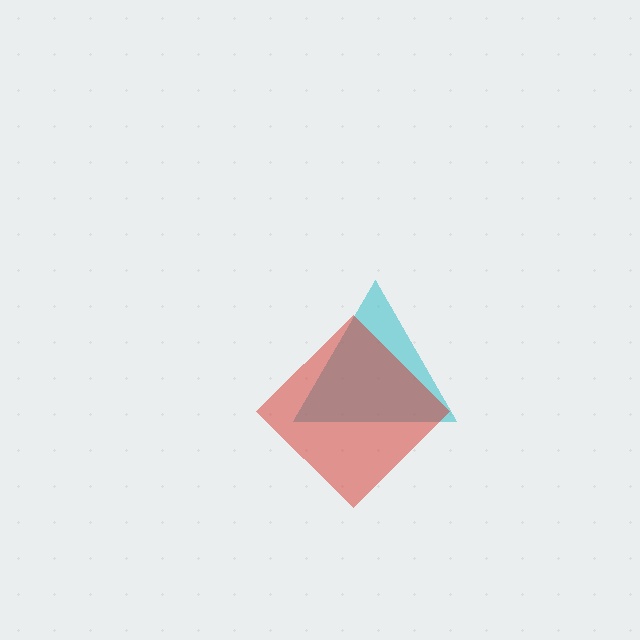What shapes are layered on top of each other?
The layered shapes are: a cyan triangle, a red diamond.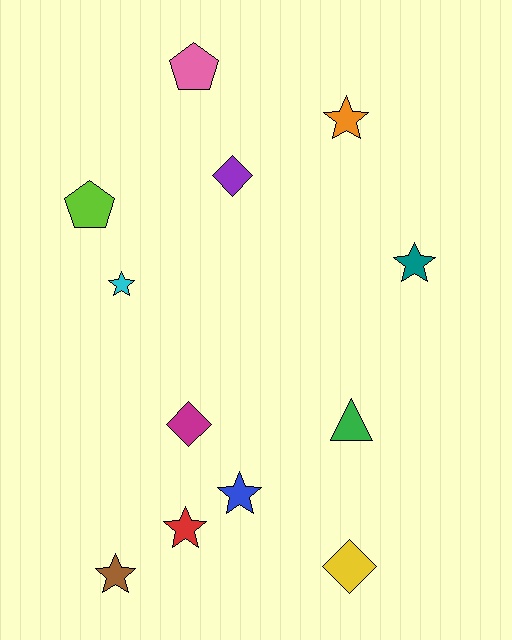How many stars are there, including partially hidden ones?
There are 6 stars.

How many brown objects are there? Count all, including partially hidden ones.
There is 1 brown object.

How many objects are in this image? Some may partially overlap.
There are 12 objects.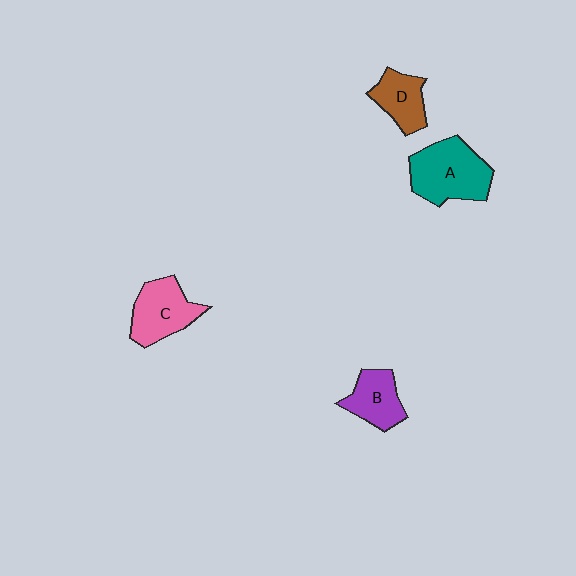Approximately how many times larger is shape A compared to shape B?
Approximately 1.6 times.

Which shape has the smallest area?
Shape D (brown).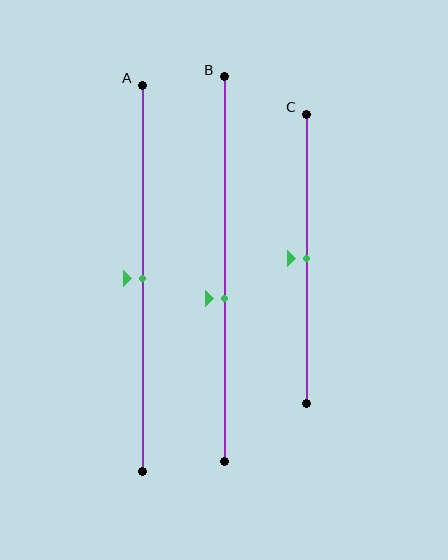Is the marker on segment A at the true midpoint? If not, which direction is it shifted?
Yes, the marker on segment A is at the true midpoint.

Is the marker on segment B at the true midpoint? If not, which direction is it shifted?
No, the marker on segment B is shifted downward by about 7% of the segment length.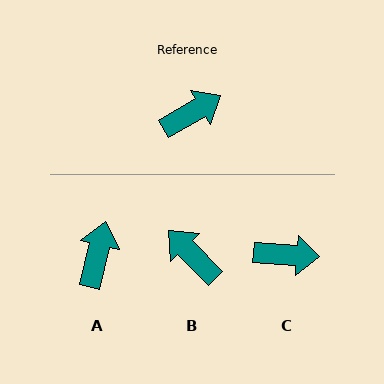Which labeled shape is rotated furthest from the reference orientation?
B, about 105 degrees away.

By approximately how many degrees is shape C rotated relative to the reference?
Approximately 34 degrees clockwise.